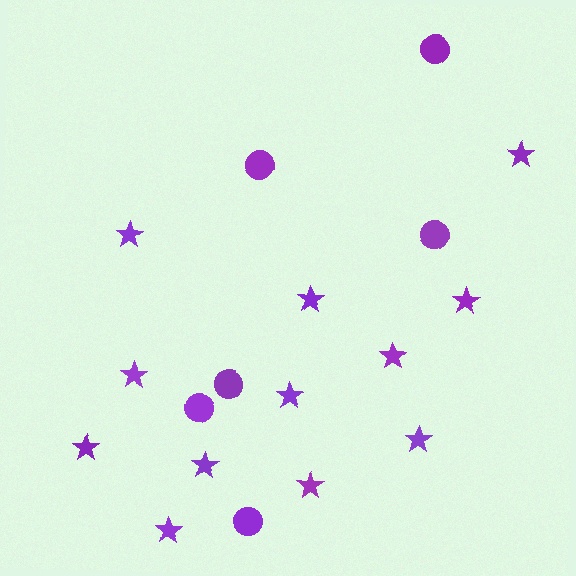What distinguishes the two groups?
There are 2 groups: one group of circles (6) and one group of stars (12).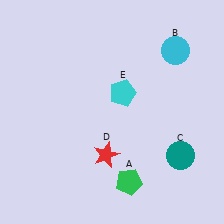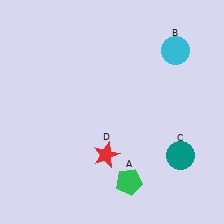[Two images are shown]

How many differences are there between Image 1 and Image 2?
There is 1 difference between the two images.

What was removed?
The cyan pentagon (E) was removed in Image 2.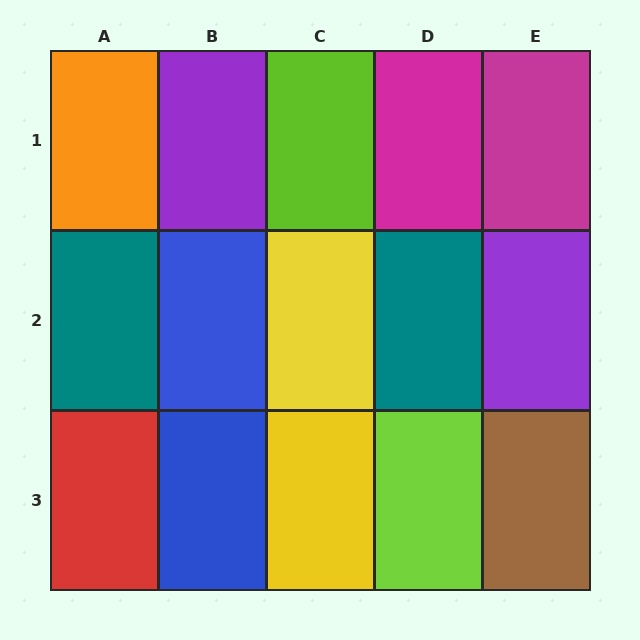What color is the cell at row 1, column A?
Orange.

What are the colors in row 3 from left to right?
Red, blue, yellow, lime, brown.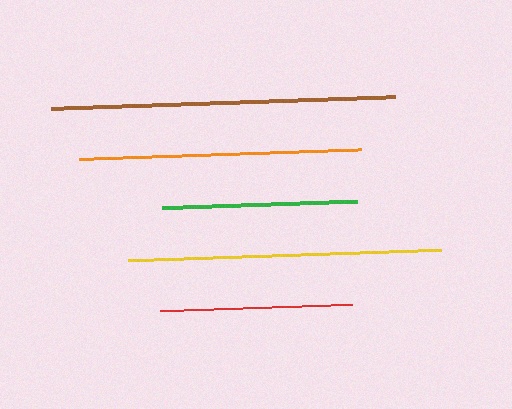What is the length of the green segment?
The green segment is approximately 195 pixels long.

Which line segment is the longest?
The brown line is the longest at approximately 345 pixels.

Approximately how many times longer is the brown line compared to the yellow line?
The brown line is approximately 1.1 times the length of the yellow line.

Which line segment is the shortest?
The red line is the shortest at approximately 193 pixels.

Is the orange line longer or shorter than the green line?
The orange line is longer than the green line.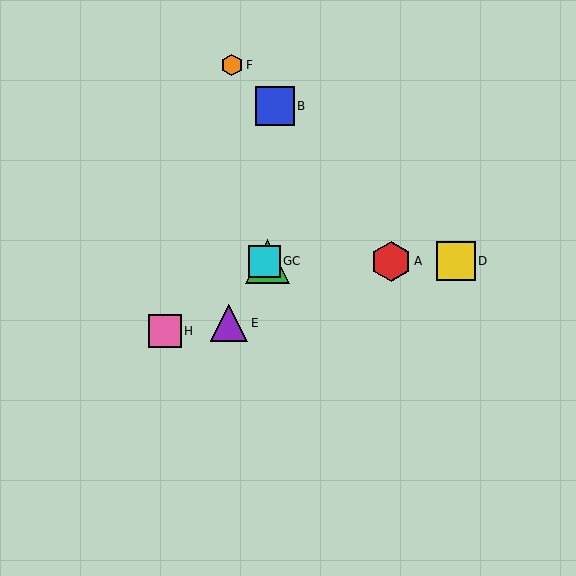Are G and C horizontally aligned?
Yes, both are at y≈261.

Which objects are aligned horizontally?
Objects A, C, D, G are aligned horizontally.